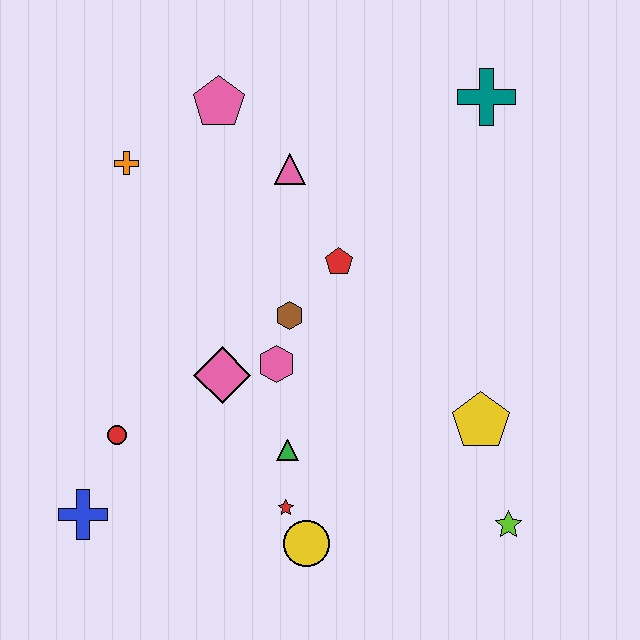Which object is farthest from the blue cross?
The teal cross is farthest from the blue cross.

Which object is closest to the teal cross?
The pink triangle is closest to the teal cross.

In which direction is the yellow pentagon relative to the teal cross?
The yellow pentagon is below the teal cross.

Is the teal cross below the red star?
No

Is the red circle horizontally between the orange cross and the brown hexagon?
No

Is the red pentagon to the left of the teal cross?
Yes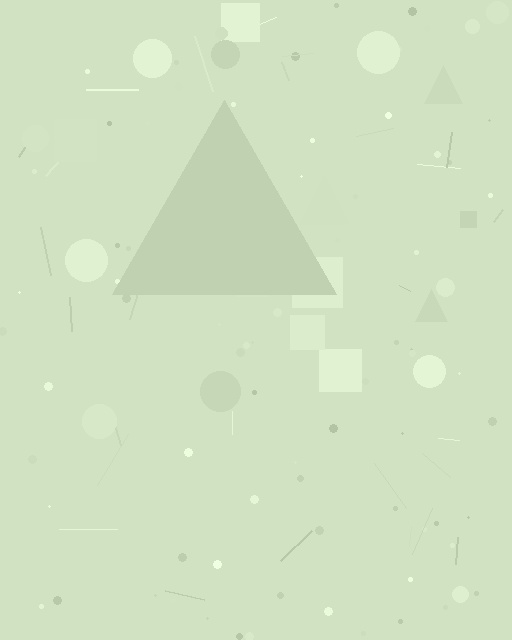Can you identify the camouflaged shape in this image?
The camouflaged shape is a triangle.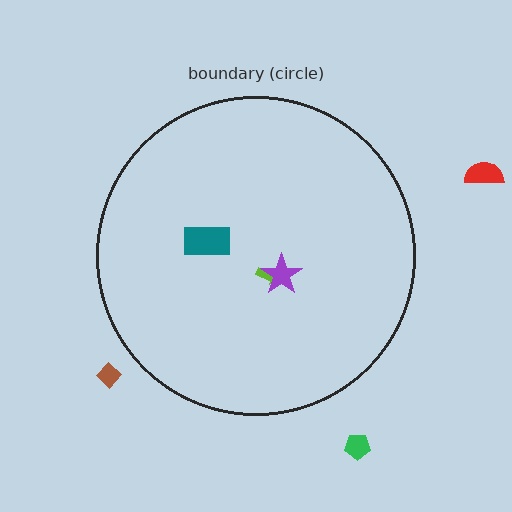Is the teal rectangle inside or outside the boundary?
Inside.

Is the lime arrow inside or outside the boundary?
Inside.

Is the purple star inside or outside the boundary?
Inside.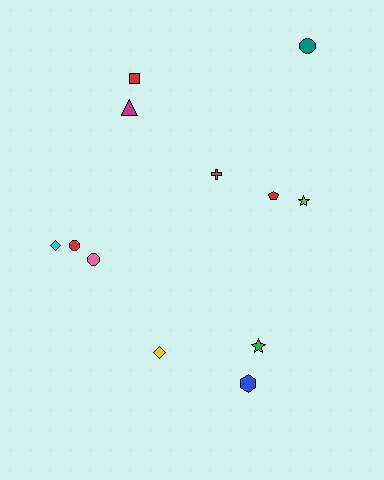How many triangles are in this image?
There is 1 triangle.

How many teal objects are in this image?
There is 1 teal object.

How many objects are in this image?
There are 12 objects.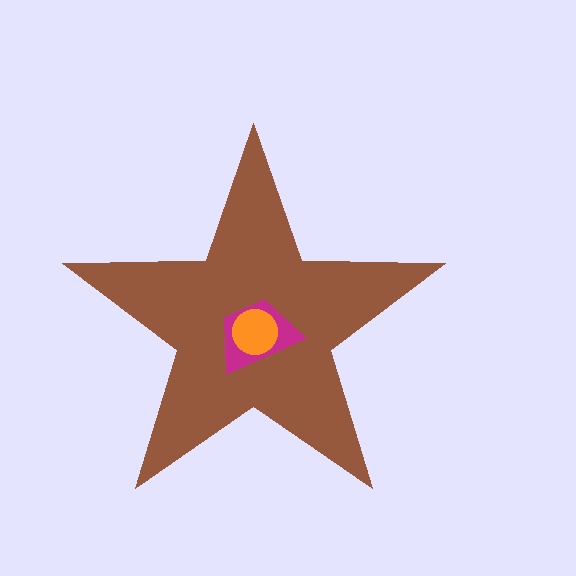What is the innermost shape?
The orange circle.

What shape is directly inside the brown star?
The magenta trapezoid.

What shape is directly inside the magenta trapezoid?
The orange circle.